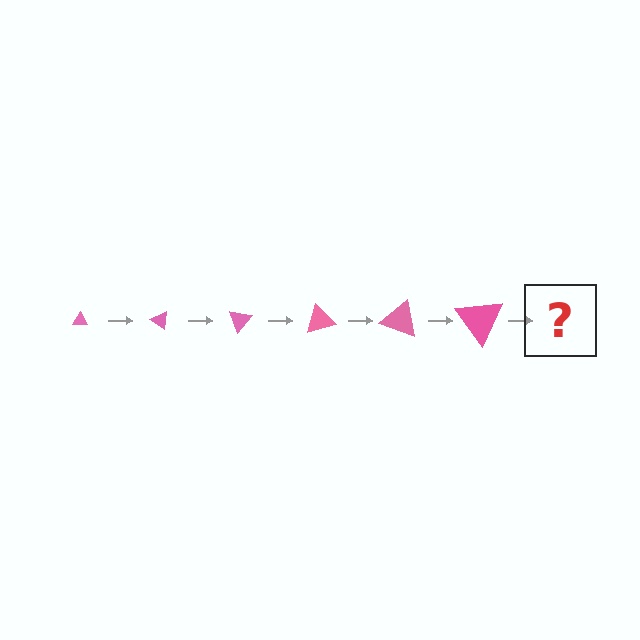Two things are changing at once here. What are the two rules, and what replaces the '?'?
The two rules are that the triangle grows larger each step and it rotates 35 degrees each step. The '?' should be a triangle, larger than the previous one and rotated 210 degrees from the start.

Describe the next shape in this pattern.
It should be a triangle, larger than the previous one and rotated 210 degrees from the start.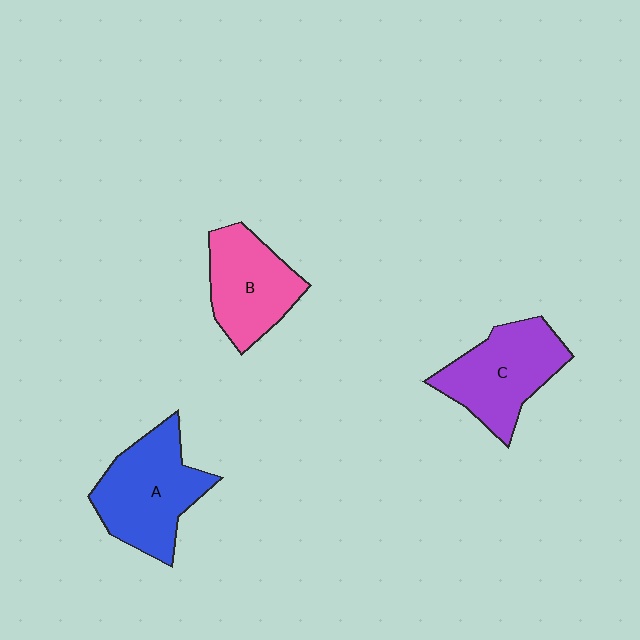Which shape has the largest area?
Shape A (blue).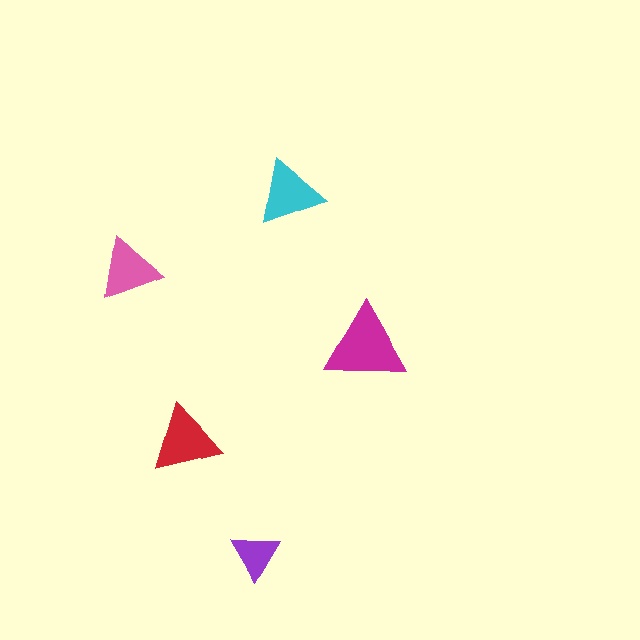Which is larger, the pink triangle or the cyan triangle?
The cyan one.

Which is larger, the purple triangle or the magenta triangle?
The magenta one.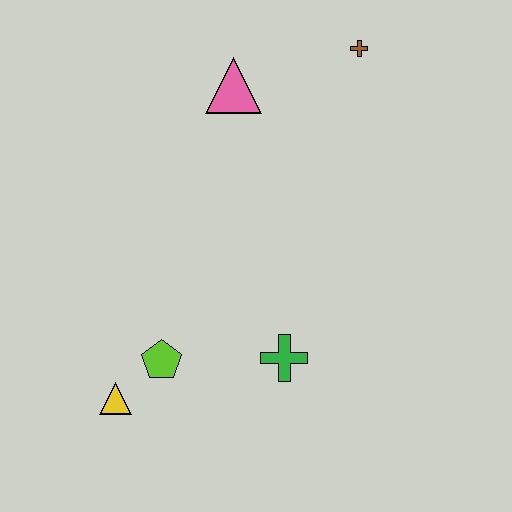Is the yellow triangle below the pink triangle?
Yes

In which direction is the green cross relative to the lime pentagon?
The green cross is to the right of the lime pentagon.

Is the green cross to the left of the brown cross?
Yes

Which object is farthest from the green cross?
The brown cross is farthest from the green cross.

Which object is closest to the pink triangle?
The brown cross is closest to the pink triangle.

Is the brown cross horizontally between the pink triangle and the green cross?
No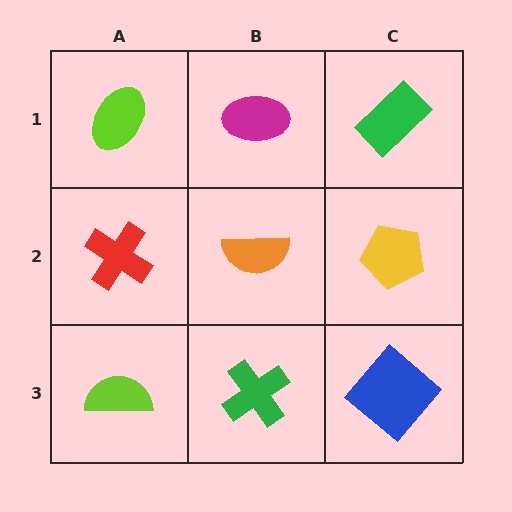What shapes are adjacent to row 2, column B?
A magenta ellipse (row 1, column B), a green cross (row 3, column B), a red cross (row 2, column A), a yellow pentagon (row 2, column C).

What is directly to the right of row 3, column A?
A green cross.